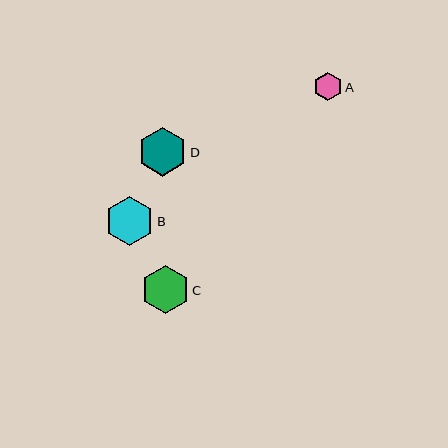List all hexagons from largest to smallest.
From largest to smallest: D, B, C, A.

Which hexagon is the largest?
Hexagon D is the largest with a size of approximately 49 pixels.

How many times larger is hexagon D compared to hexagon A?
Hexagon D is approximately 1.7 times the size of hexagon A.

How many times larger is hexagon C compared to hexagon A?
Hexagon C is approximately 1.6 times the size of hexagon A.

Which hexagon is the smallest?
Hexagon A is the smallest with a size of approximately 29 pixels.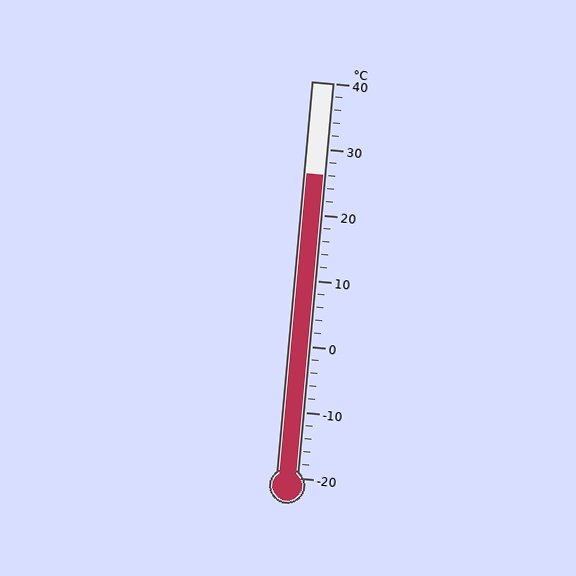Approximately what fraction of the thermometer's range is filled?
The thermometer is filled to approximately 75% of its range.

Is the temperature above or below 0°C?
The temperature is above 0°C.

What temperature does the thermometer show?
The thermometer shows approximately 26°C.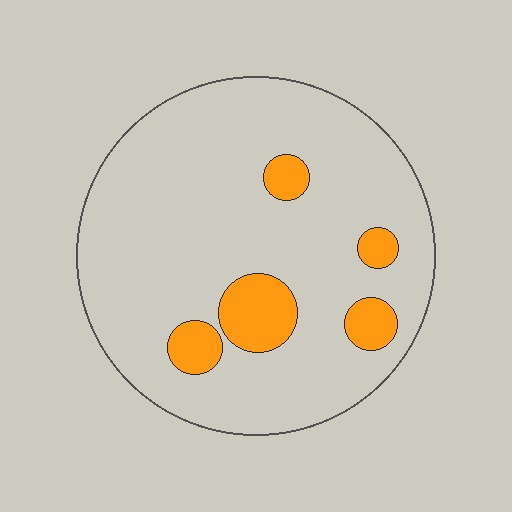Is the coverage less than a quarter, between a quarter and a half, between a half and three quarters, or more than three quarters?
Less than a quarter.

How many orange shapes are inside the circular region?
5.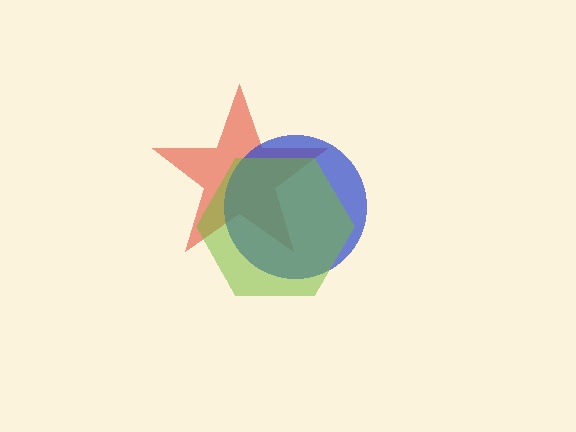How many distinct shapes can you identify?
There are 3 distinct shapes: a red star, a blue circle, a lime hexagon.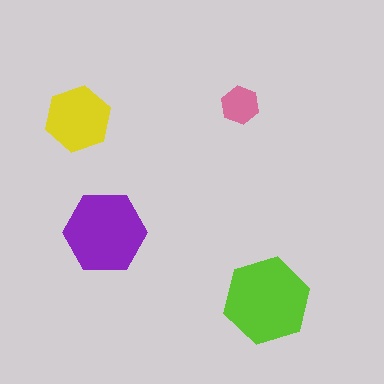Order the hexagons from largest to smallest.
the lime one, the purple one, the yellow one, the pink one.